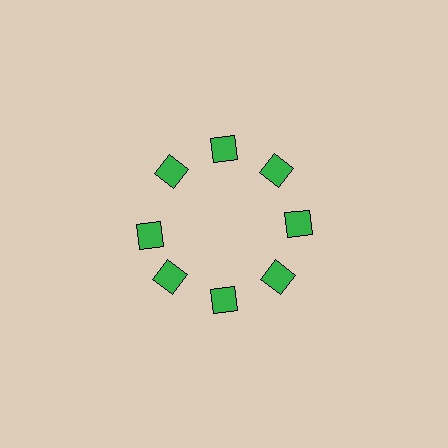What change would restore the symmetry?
The symmetry would be restored by rotating it back into even spacing with its neighbors so that all 8 squares sit at equal angles and equal distance from the center.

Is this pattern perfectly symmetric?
No. The 8 green squares are arranged in a ring, but one element near the 9 o'clock position is rotated out of alignment along the ring, breaking the 8-fold rotational symmetry.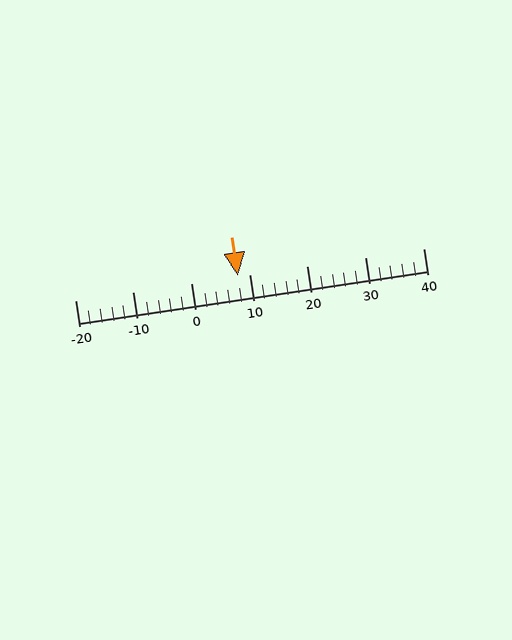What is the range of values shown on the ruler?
The ruler shows values from -20 to 40.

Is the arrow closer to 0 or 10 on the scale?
The arrow is closer to 10.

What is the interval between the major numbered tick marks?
The major tick marks are spaced 10 units apart.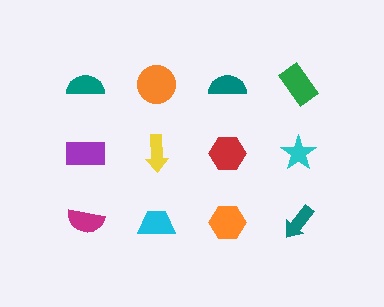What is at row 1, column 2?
An orange circle.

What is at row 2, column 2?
A yellow arrow.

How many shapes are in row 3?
4 shapes.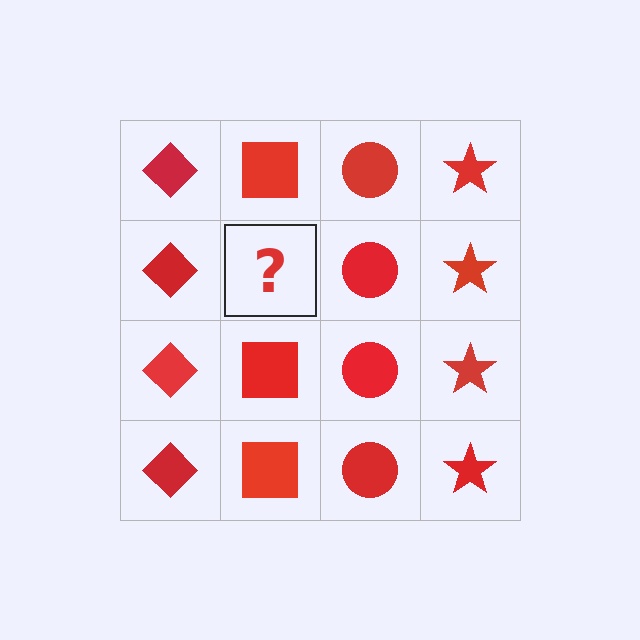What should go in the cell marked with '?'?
The missing cell should contain a red square.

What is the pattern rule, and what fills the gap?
The rule is that each column has a consistent shape. The gap should be filled with a red square.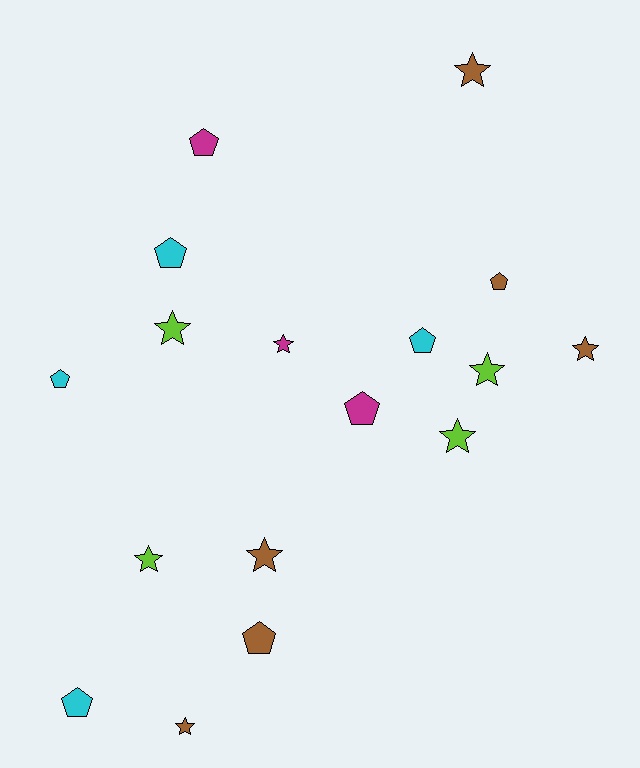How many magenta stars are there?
There is 1 magenta star.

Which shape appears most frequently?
Star, with 9 objects.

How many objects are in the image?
There are 17 objects.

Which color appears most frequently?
Brown, with 6 objects.